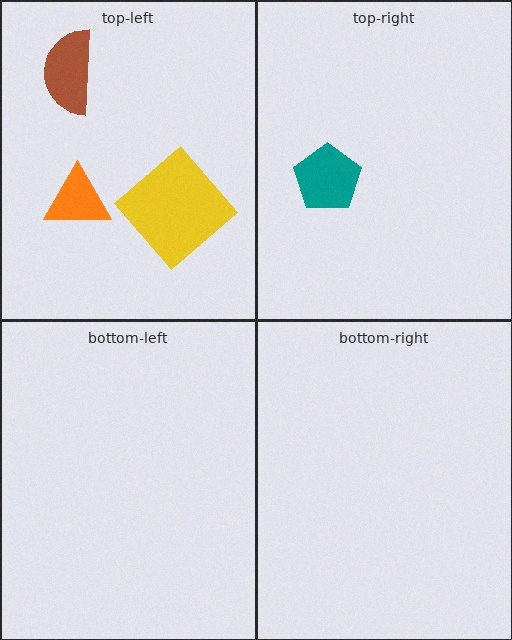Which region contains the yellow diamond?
The top-left region.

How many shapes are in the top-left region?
3.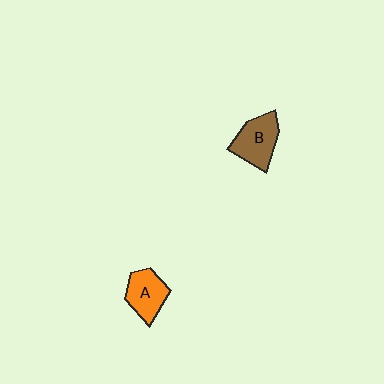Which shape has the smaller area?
Shape A (orange).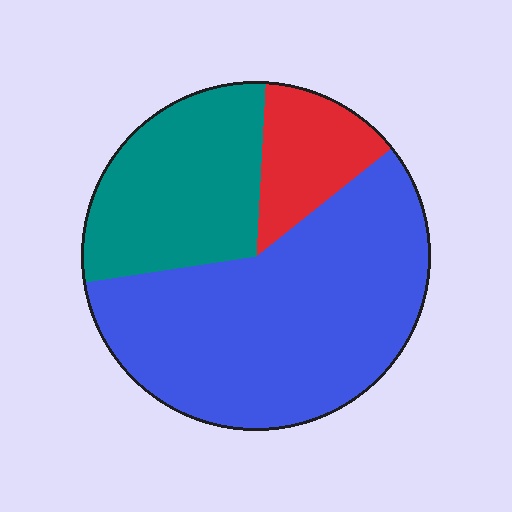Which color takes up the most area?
Blue, at roughly 60%.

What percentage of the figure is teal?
Teal takes up about one quarter (1/4) of the figure.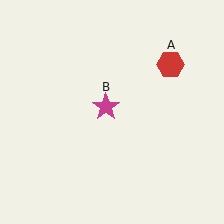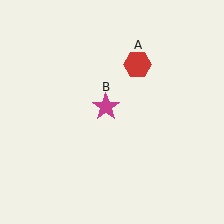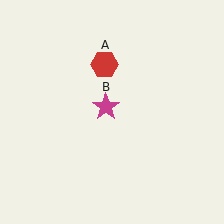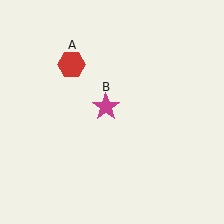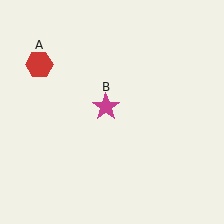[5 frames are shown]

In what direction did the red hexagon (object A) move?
The red hexagon (object A) moved left.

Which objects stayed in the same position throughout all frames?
Magenta star (object B) remained stationary.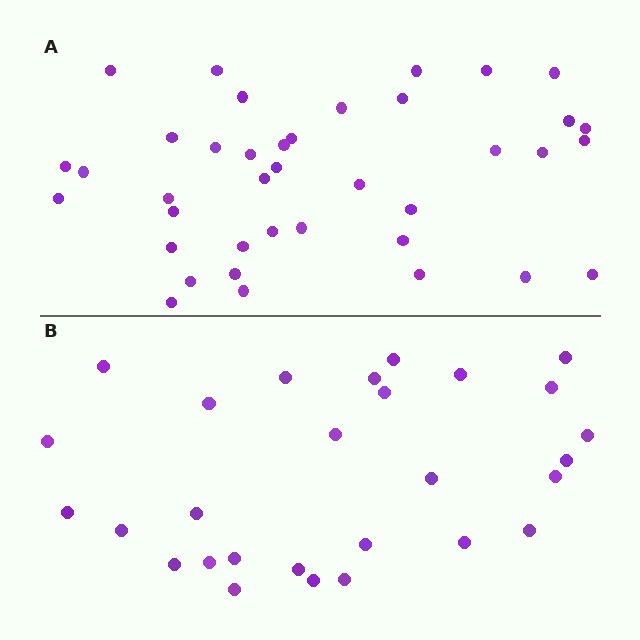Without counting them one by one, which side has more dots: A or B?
Region A (the top region) has more dots.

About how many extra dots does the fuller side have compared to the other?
Region A has roughly 12 or so more dots than region B.